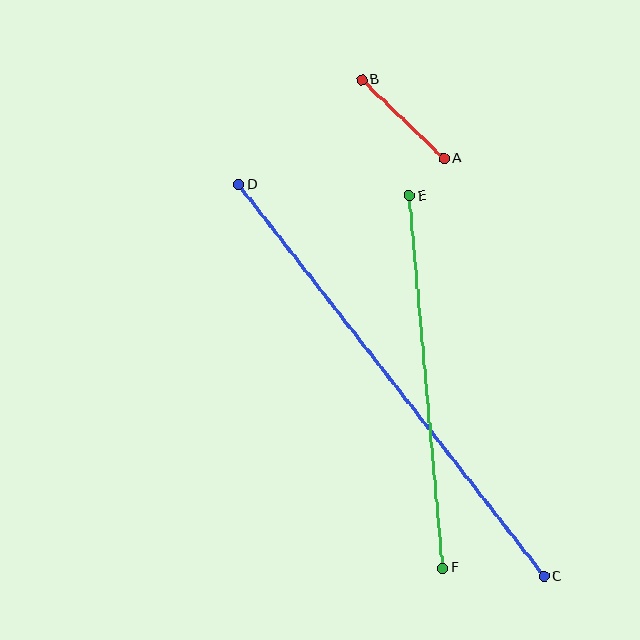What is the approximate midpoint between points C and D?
The midpoint is at approximately (391, 380) pixels.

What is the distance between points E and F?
The distance is approximately 374 pixels.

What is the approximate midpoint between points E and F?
The midpoint is at approximately (426, 382) pixels.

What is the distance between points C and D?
The distance is approximately 497 pixels.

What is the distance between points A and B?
The distance is approximately 114 pixels.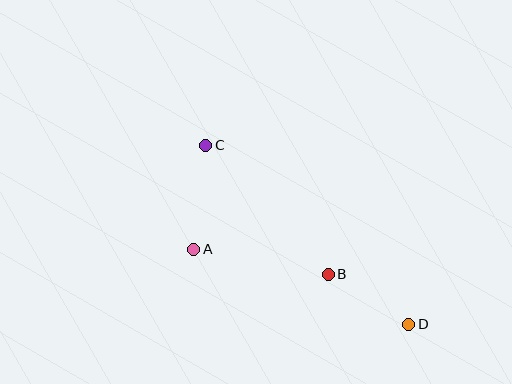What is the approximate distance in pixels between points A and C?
The distance between A and C is approximately 105 pixels.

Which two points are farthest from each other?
Points C and D are farthest from each other.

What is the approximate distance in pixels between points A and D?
The distance between A and D is approximately 227 pixels.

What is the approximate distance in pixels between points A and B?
The distance between A and B is approximately 137 pixels.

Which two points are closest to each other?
Points B and D are closest to each other.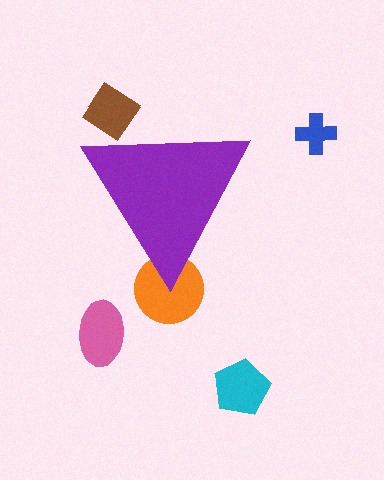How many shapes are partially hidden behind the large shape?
2 shapes are partially hidden.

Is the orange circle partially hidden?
Yes, the orange circle is partially hidden behind the purple triangle.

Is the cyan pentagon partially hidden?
No, the cyan pentagon is fully visible.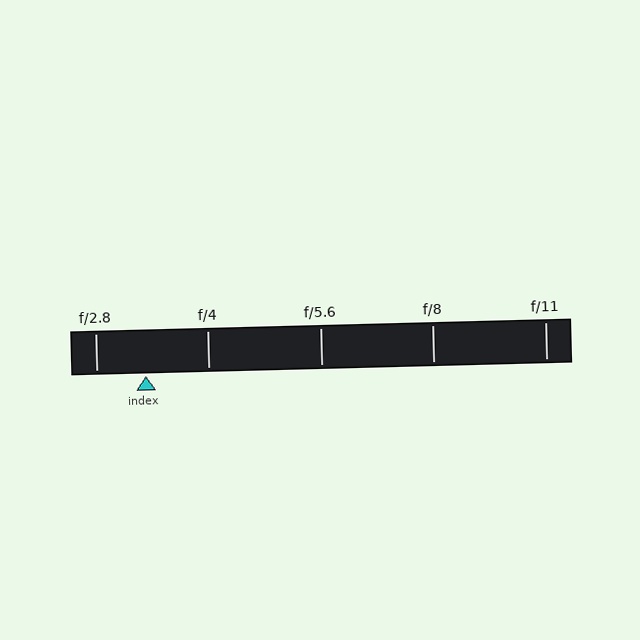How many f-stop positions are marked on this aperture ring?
There are 5 f-stop positions marked.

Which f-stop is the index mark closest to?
The index mark is closest to f/2.8.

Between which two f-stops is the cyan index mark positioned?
The index mark is between f/2.8 and f/4.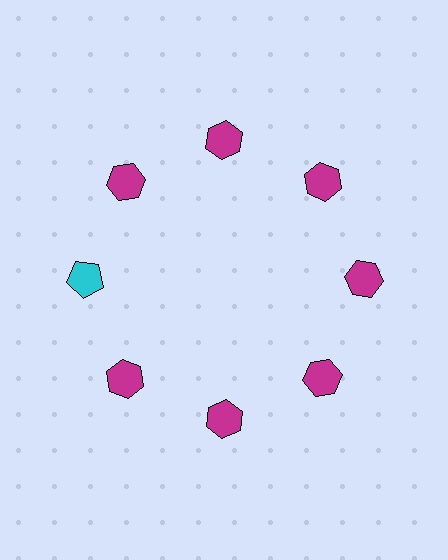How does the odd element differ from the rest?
It differs in both color (cyan instead of magenta) and shape (pentagon instead of hexagon).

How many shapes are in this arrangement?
There are 8 shapes arranged in a ring pattern.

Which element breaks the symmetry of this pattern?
The cyan pentagon at roughly the 9 o'clock position breaks the symmetry. All other shapes are magenta hexagons.